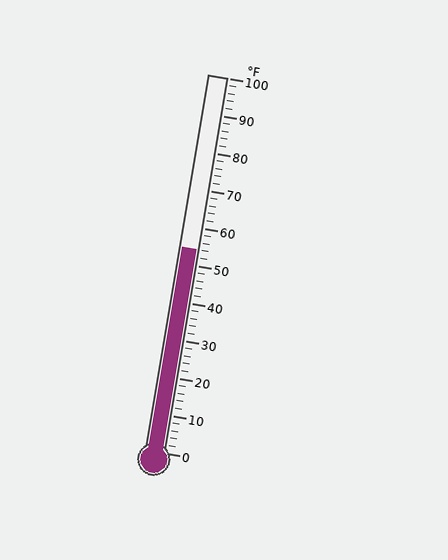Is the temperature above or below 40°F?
The temperature is above 40°F.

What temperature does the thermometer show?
The thermometer shows approximately 54°F.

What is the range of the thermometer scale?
The thermometer scale ranges from 0°F to 100°F.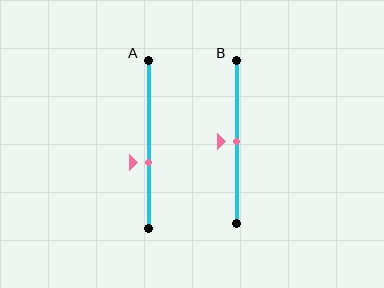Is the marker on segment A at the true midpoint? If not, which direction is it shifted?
No, the marker on segment A is shifted downward by about 11% of the segment length.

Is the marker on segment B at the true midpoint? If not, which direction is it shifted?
Yes, the marker on segment B is at the true midpoint.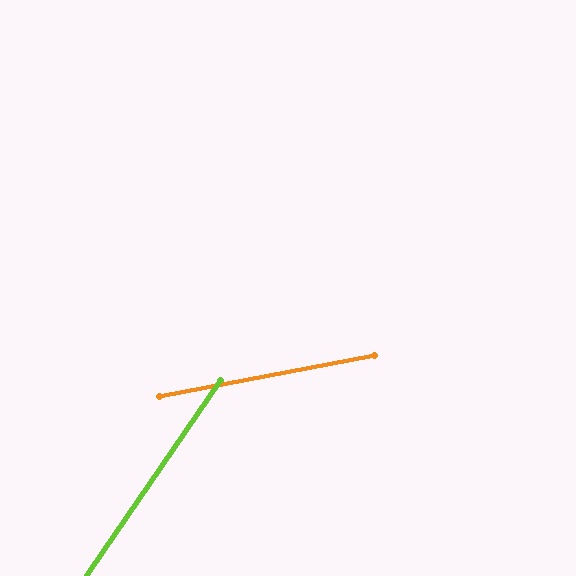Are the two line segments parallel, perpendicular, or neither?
Neither parallel nor perpendicular — they differ by about 45°.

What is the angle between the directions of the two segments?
Approximately 45 degrees.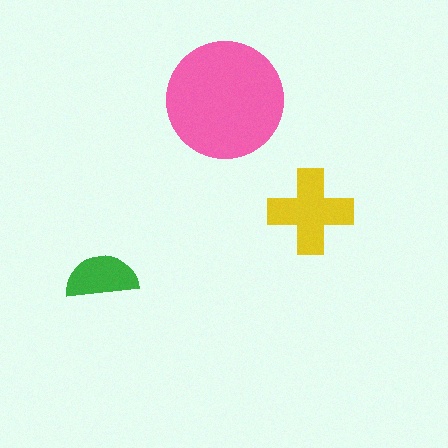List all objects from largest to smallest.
The pink circle, the yellow cross, the green semicircle.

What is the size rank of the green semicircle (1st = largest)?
3rd.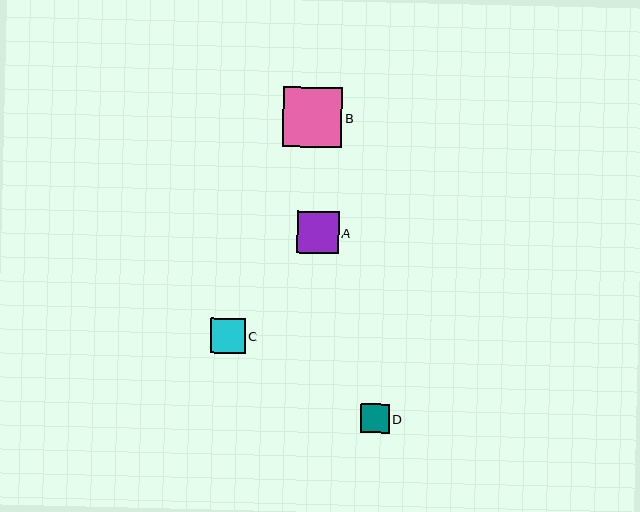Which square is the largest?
Square B is the largest with a size of approximately 59 pixels.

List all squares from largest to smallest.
From largest to smallest: B, A, C, D.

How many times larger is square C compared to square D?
Square C is approximately 1.2 times the size of square D.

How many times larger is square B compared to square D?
Square B is approximately 2.1 times the size of square D.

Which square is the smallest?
Square D is the smallest with a size of approximately 29 pixels.